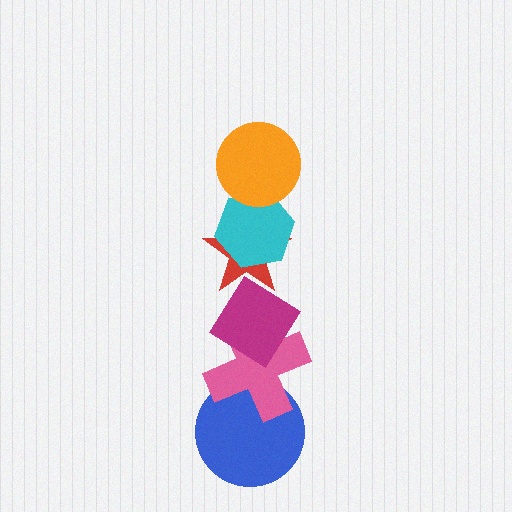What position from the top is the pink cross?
The pink cross is 5th from the top.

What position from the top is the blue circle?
The blue circle is 6th from the top.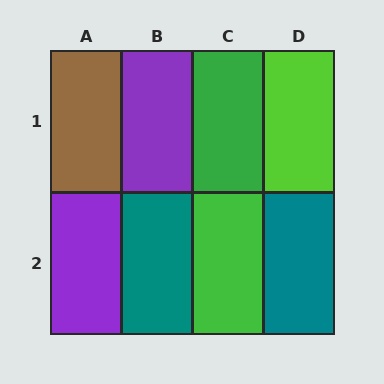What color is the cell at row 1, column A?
Brown.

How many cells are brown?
1 cell is brown.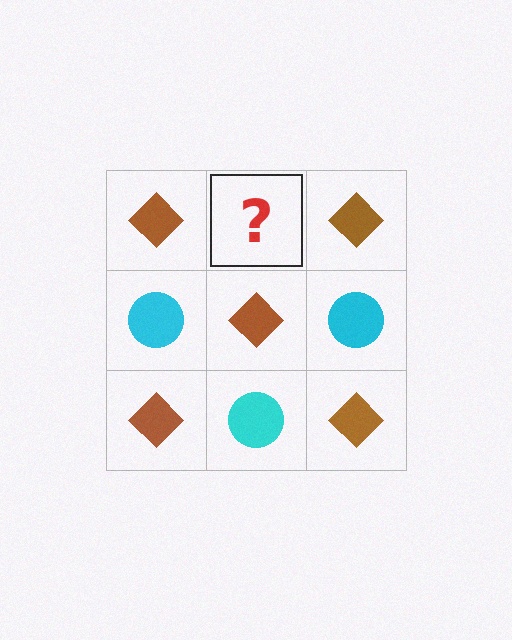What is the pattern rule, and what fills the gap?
The rule is that it alternates brown diamond and cyan circle in a checkerboard pattern. The gap should be filled with a cyan circle.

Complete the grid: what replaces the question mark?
The question mark should be replaced with a cyan circle.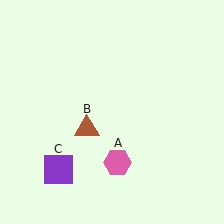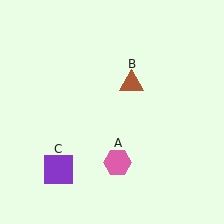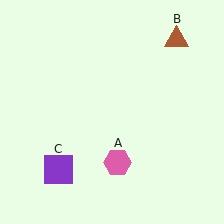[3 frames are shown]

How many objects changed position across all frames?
1 object changed position: brown triangle (object B).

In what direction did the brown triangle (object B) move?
The brown triangle (object B) moved up and to the right.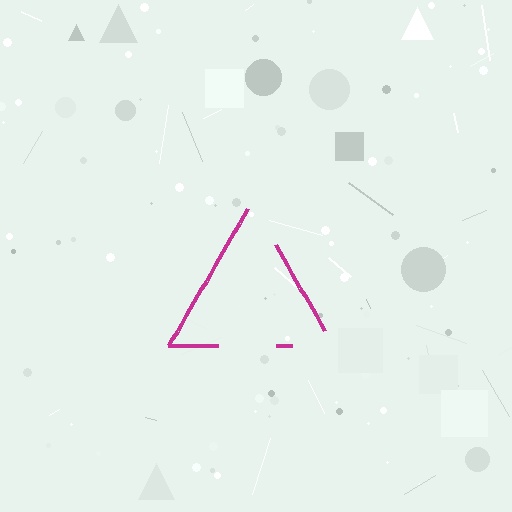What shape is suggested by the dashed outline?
The dashed outline suggests a triangle.